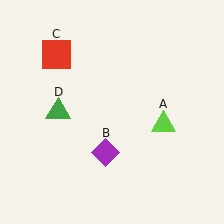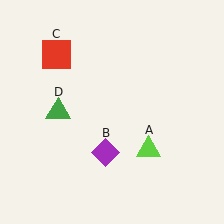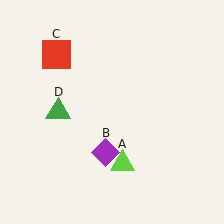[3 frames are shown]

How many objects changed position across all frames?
1 object changed position: lime triangle (object A).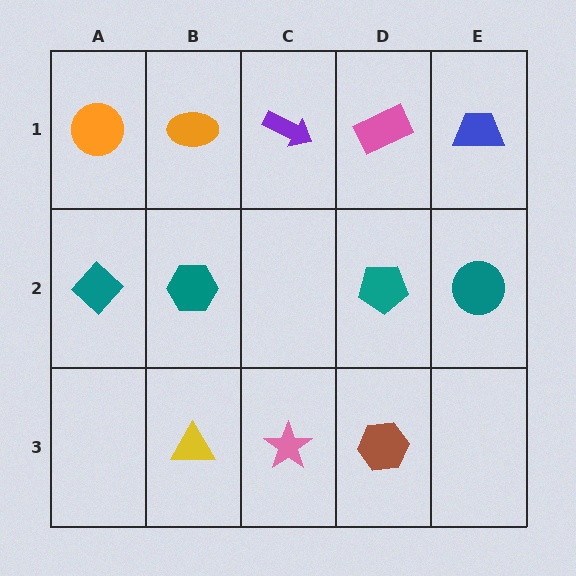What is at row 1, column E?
A blue trapezoid.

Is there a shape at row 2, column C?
No, that cell is empty.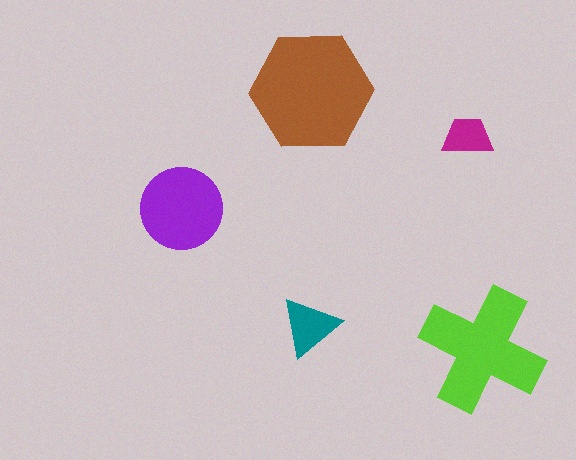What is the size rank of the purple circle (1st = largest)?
3rd.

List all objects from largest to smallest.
The brown hexagon, the lime cross, the purple circle, the teal triangle, the magenta trapezoid.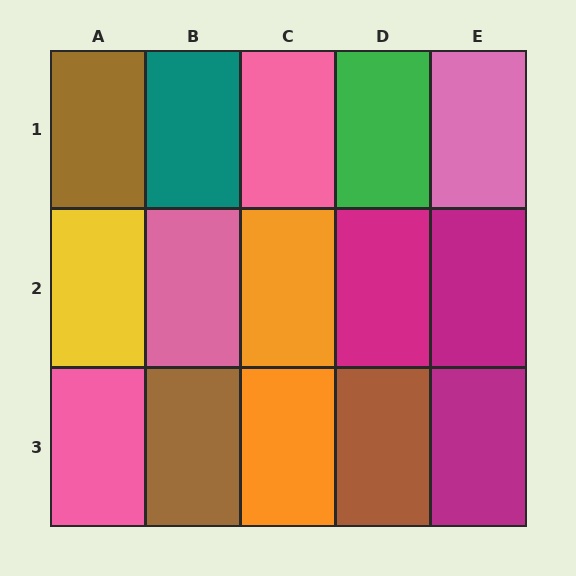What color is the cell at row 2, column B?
Pink.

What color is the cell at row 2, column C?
Orange.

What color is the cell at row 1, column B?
Teal.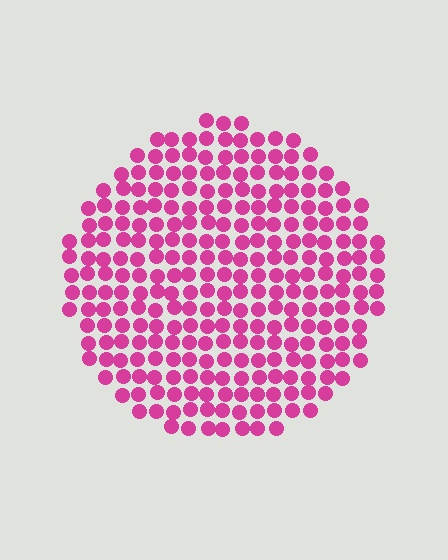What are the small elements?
The small elements are circles.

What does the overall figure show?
The overall figure shows a circle.